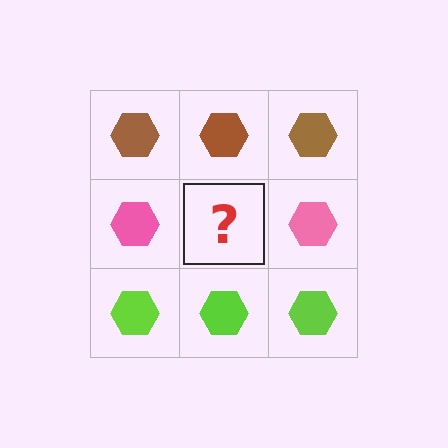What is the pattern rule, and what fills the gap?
The rule is that each row has a consistent color. The gap should be filled with a pink hexagon.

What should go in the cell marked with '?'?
The missing cell should contain a pink hexagon.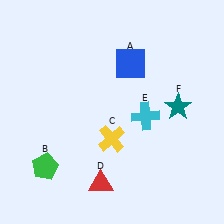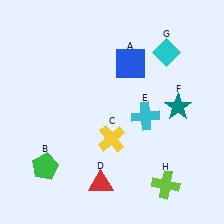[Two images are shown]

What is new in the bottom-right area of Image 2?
A lime cross (H) was added in the bottom-right area of Image 2.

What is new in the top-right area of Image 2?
A cyan diamond (G) was added in the top-right area of Image 2.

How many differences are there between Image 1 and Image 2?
There are 2 differences between the two images.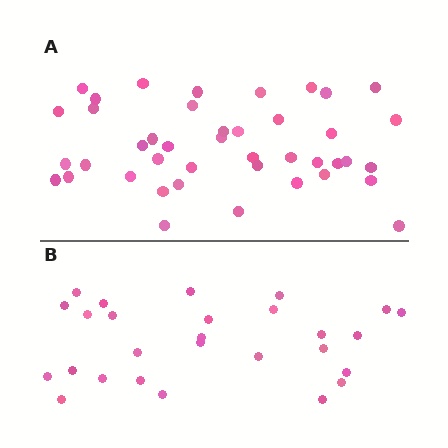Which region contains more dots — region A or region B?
Region A (the top region) has more dots.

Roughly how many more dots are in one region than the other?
Region A has approximately 15 more dots than region B.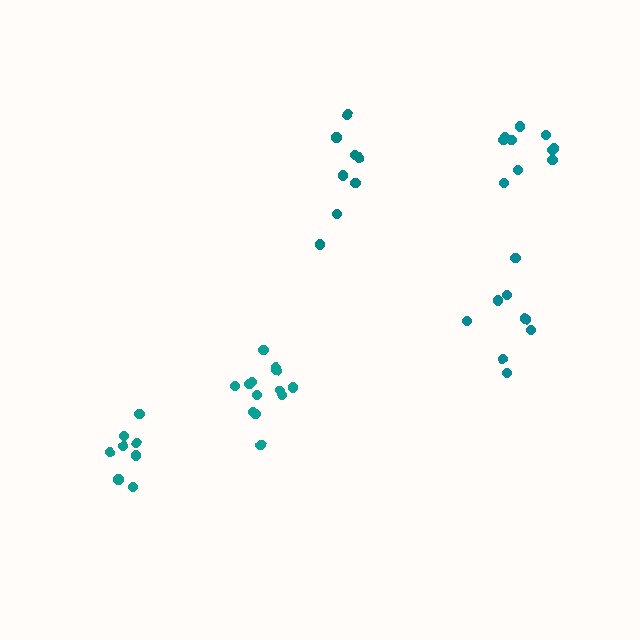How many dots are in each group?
Group 1: 8 dots, Group 2: 8 dots, Group 3: 13 dots, Group 4: 10 dots, Group 5: 8 dots (47 total).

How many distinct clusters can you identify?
There are 5 distinct clusters.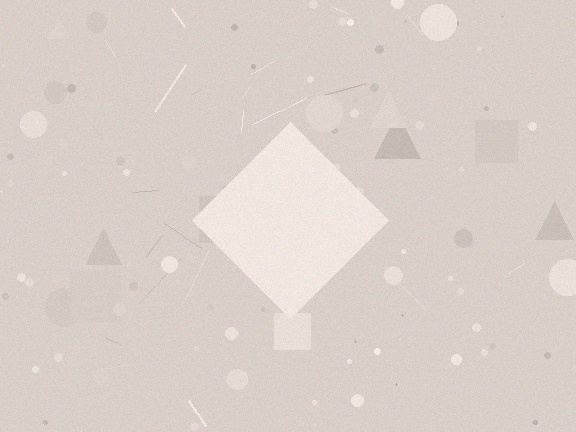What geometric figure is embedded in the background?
A diamond is embedded in the background.